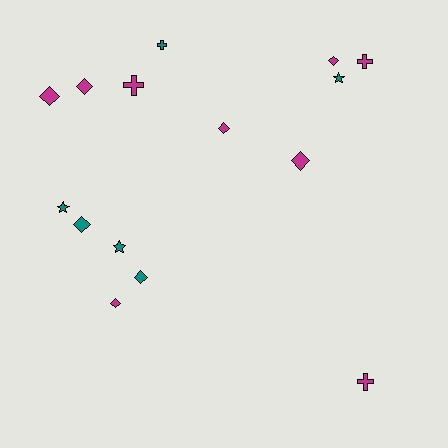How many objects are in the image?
There are 15 objects.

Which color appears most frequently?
Magenta, with 9 objects.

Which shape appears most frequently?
Diamond, with 8 objects.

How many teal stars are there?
There are 3 teal stars.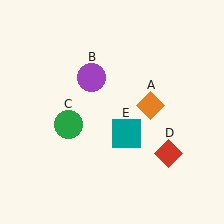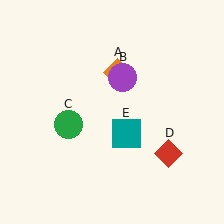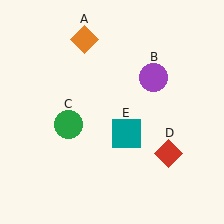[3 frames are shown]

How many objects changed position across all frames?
2 objects changed position: orange diamond (object A), purple circle (object B).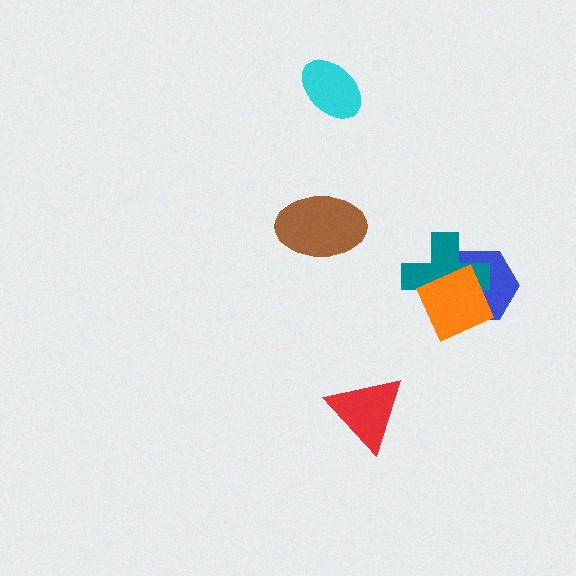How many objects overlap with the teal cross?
2 objects overlap with the teal cross.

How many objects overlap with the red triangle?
0 objects overlap with the red triangle.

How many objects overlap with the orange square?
2 objects overlap with the orange square.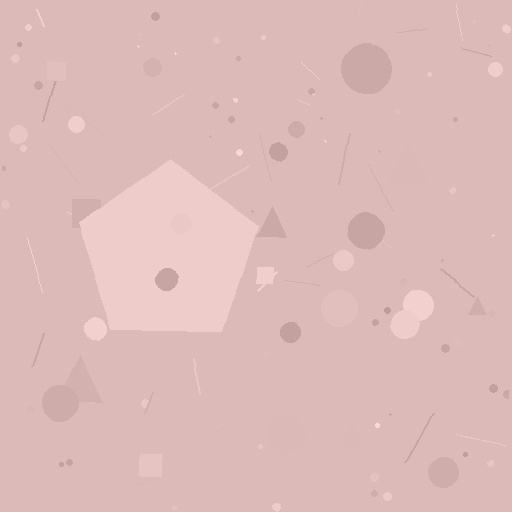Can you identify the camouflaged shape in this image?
The camouflaged shape is a pentagon.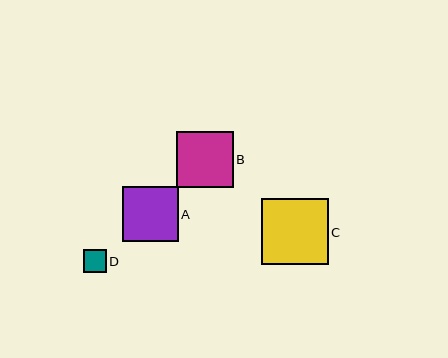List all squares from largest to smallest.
From largest to smallest: C, B, A, D.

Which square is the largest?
Square C is the largest with a size of approximately 67 pixels.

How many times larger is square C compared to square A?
Square C is approximately 1.2 times the size of square A.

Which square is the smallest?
Square D is the smallest with a size of approximately 23 pixels.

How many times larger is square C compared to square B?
Square C is approximately 1.2 times the size of square B.